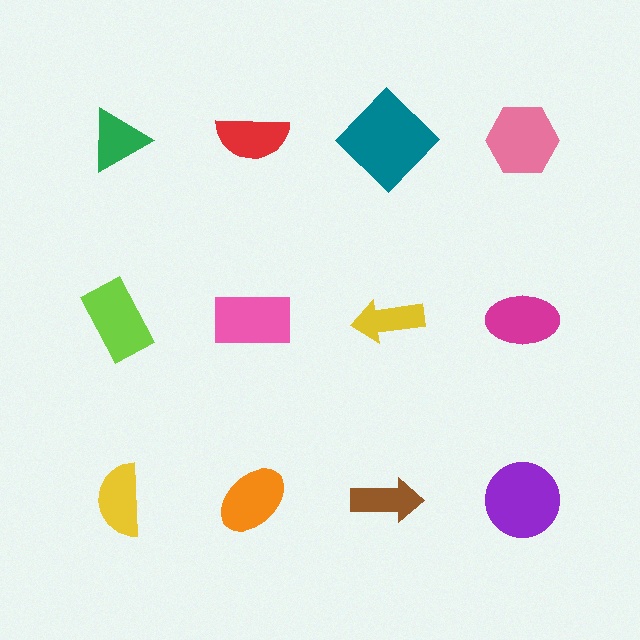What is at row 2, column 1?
A lime rectangle.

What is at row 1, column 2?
A red semicircle.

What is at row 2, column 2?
A pink rectangle.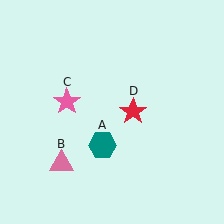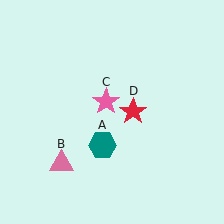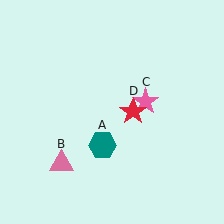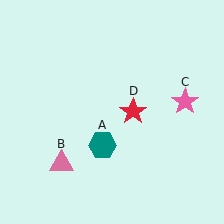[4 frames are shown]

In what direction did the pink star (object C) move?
The pink star (object C) moved right.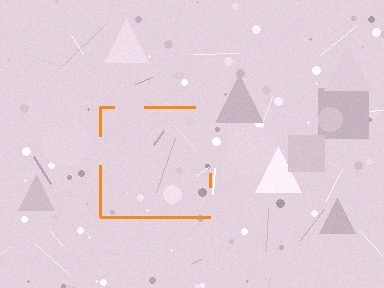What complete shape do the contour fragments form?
The contour fragments form a square.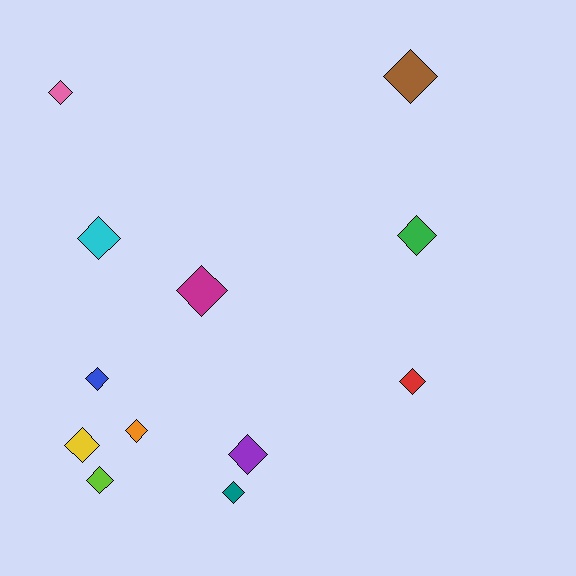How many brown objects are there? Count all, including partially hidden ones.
There is 1 brown object.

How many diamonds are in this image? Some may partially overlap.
There are 12 diamonds.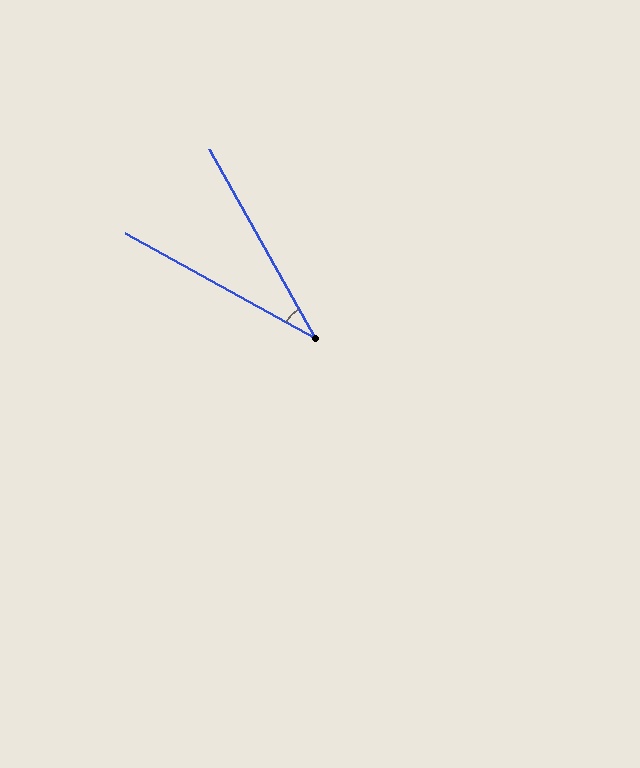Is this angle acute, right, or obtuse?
It is acute.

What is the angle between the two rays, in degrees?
Approximately 32 degrees.